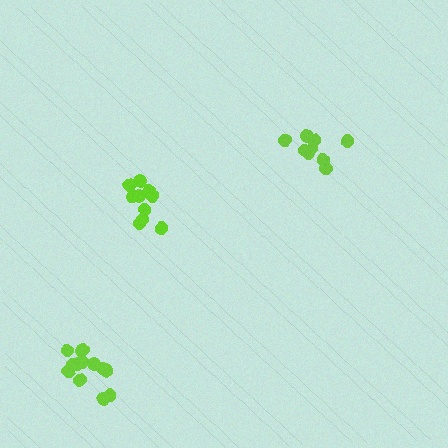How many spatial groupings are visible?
There are 3 spatial groupings.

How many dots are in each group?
Group 1: 9 dots, Group 2: 10 dots, Group 3: 13 dots (32 total).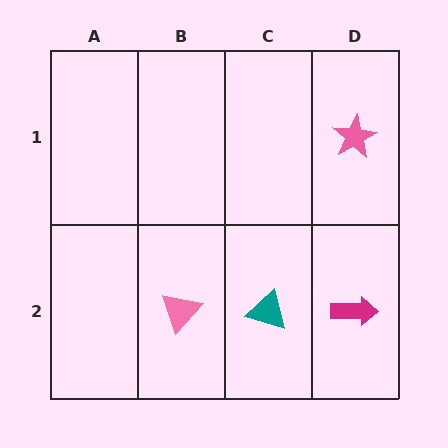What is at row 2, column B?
A pink triangle.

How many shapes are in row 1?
1 shape.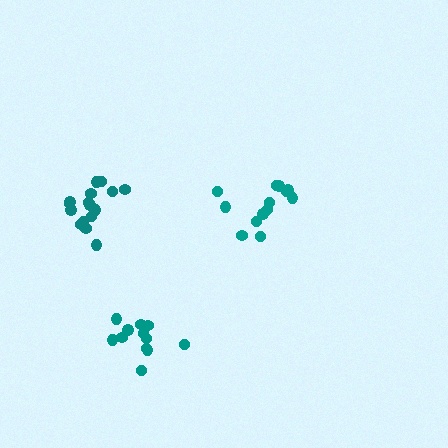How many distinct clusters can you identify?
There are 3 distinct clusters.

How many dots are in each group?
Group 1: 13 dots, Group 2: 12 dots, Group 3: 16 dots (41 total).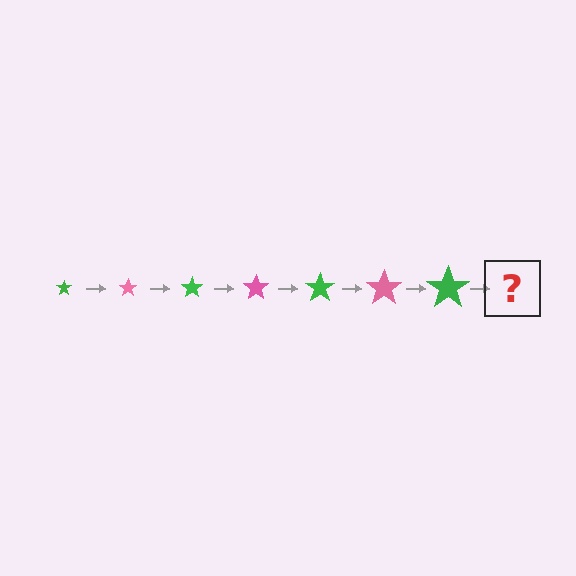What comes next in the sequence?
The next element should be a pink star, larger than the previous one.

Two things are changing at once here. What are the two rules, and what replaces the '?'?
The two rules are that the star grows larger each step and the color cycles through green and pink. The '?' should be a pink star, larger than the previous one.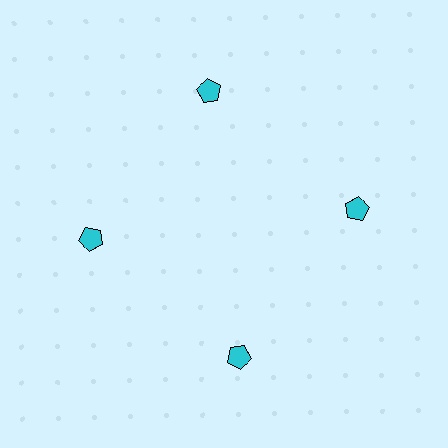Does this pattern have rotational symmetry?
Yes, this pattern has 4-fold rotational symmetry. It looks the same after rotating 90 degrees around the center.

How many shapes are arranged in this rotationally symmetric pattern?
There are 4 shapes, arranged in 4 groups of 1.